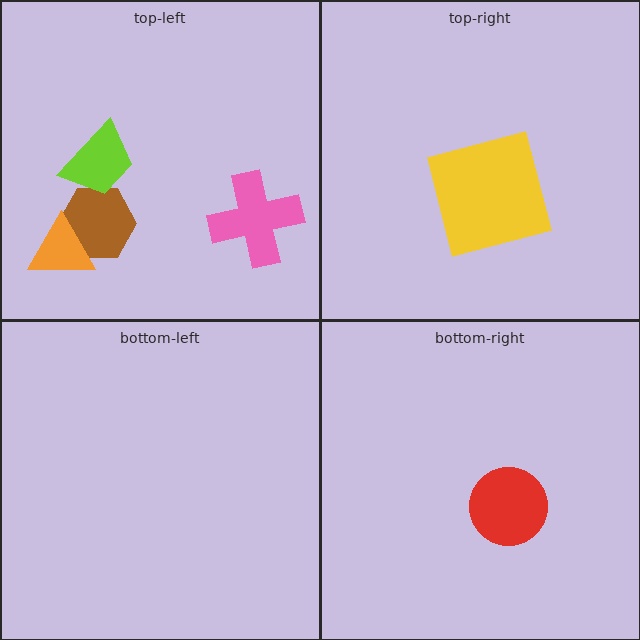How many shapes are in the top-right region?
1.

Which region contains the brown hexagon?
The top-left region.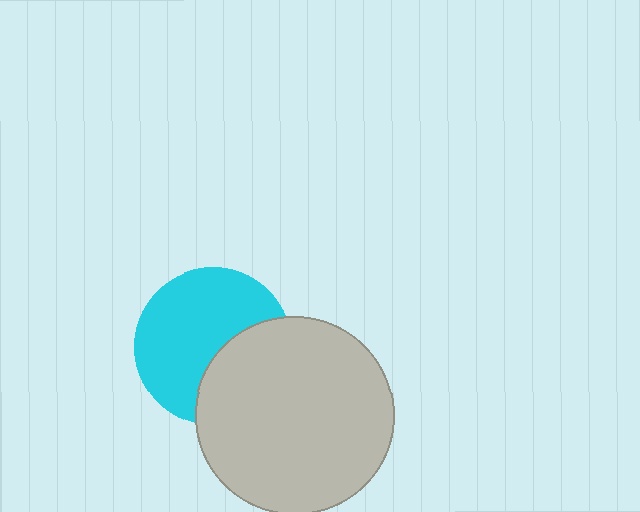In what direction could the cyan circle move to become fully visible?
The cyan circle could move toward the upper-left. That would shift it out from behind the light gray circle entirely.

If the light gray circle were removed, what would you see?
You would see the complete cyan circle.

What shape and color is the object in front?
The object in front is a light gray circle.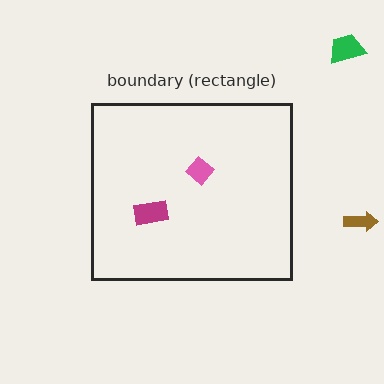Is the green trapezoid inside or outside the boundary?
Outside.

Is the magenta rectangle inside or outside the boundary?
Inside.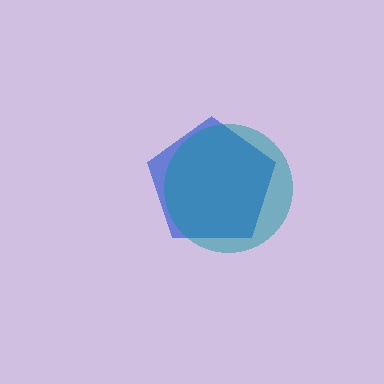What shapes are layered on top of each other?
The layered shapes are: a blue pentagon, a teal circle.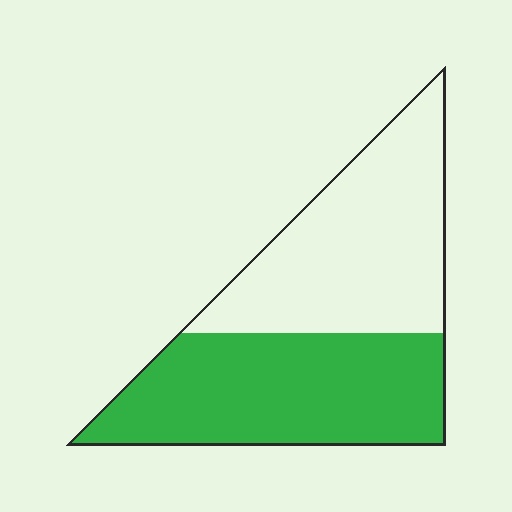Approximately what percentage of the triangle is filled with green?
Approximately 50%.